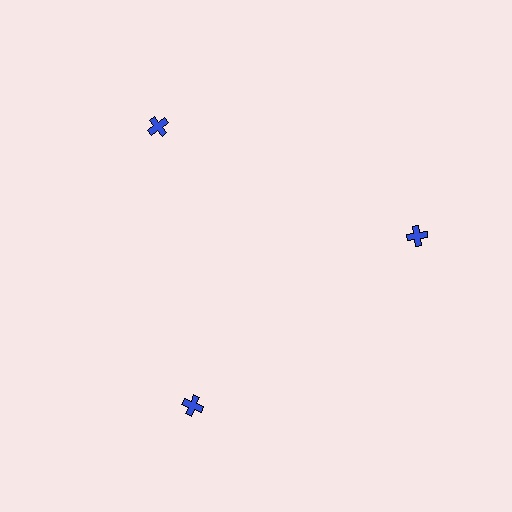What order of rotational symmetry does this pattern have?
This pattern has 3-fold rotational symmetry.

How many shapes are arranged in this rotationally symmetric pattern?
There are 3 shapes, arranged in 3 groups of 1.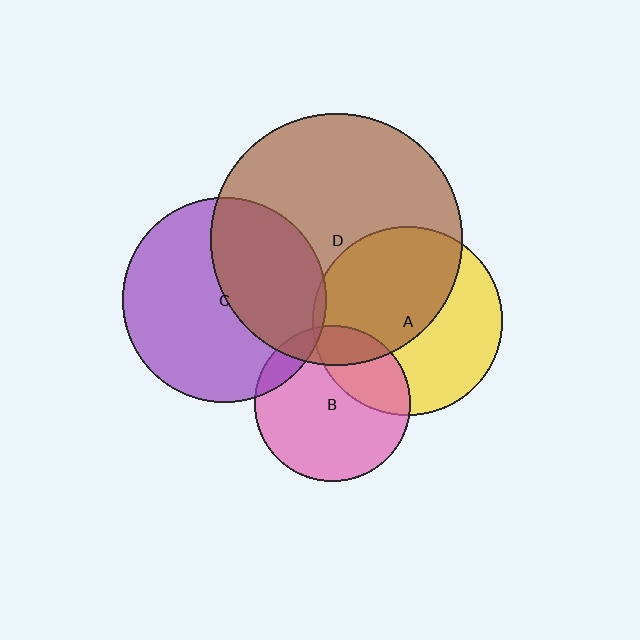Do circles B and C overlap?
Yes.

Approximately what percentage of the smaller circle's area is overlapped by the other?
Approximately 10%.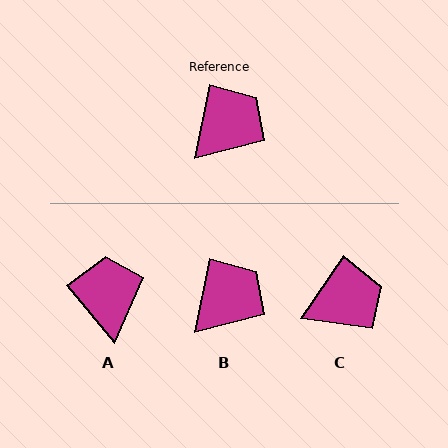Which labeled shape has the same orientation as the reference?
B.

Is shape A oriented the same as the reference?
No, it is off by about 51 degrees.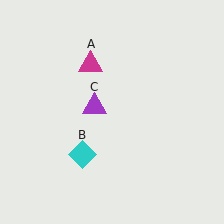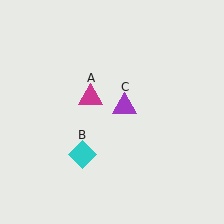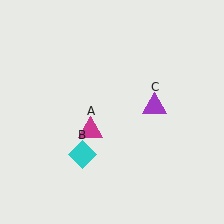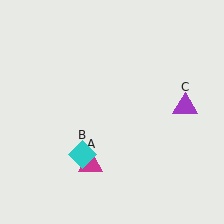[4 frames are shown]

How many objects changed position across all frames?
2 objects changed position: magenta triangle (object A), purple triangle (object C).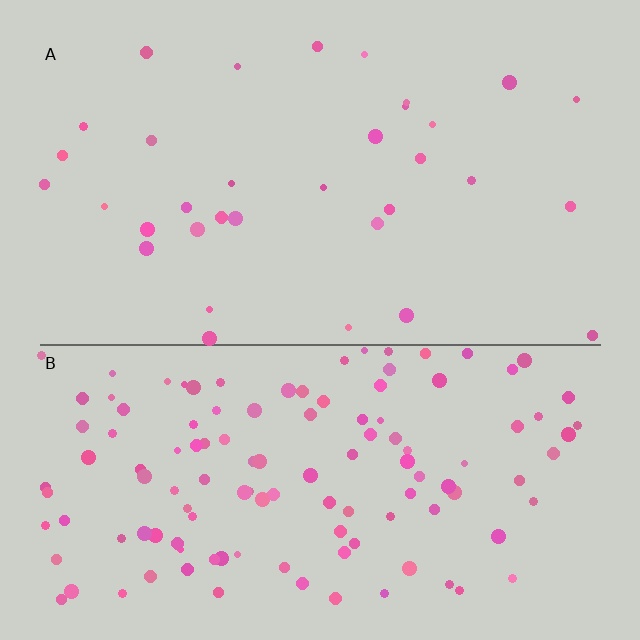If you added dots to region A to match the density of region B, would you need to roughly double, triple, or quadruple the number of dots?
Approximately quadruple.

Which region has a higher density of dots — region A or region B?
B (the bottom).